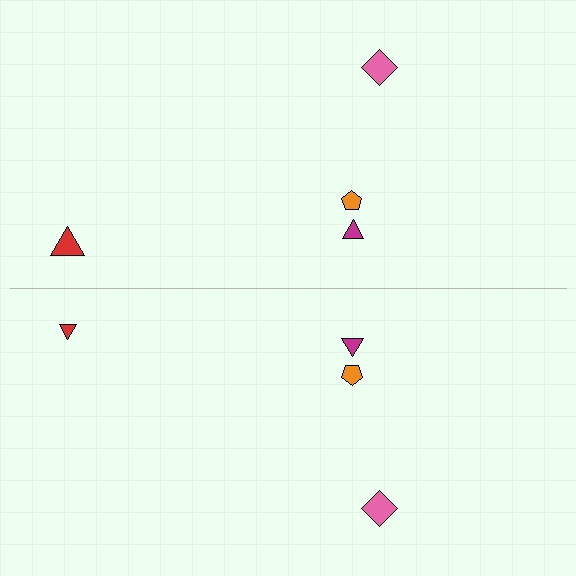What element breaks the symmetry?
The red triangle on the bottom side has a different size than its mirror counterpart.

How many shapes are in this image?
There are 8 shapes in this image.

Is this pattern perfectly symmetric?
No, the pattern is not perfectly symmetric. The red triangle on the bottom side has a different size than its mirror counterpart.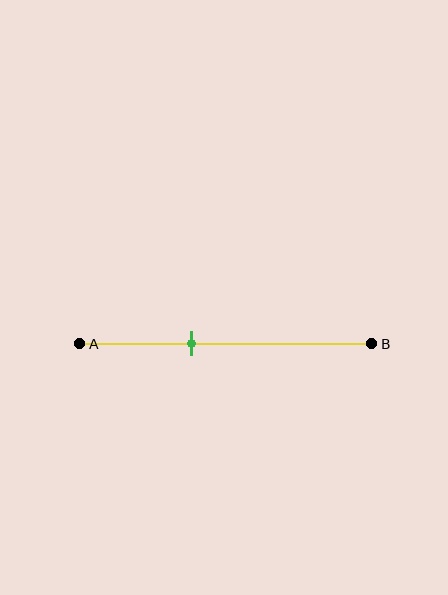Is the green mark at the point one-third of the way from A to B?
No, the mark is at about 40% from A, not at the 33% one-third point.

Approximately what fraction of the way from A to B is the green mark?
The green mark is approximately 40% of the way from A to B.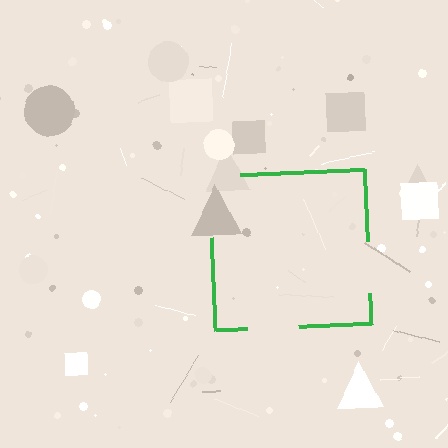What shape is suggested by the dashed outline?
The dashed outline suggests a square.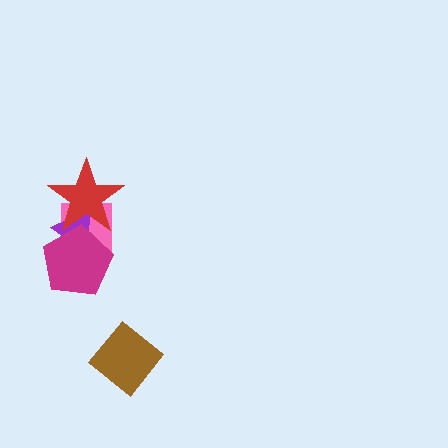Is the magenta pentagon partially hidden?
No, no other shape covers it.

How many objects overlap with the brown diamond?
0 objects overlap with the brown diamond.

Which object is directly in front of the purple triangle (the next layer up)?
The red star is directly in front of the purple triangle.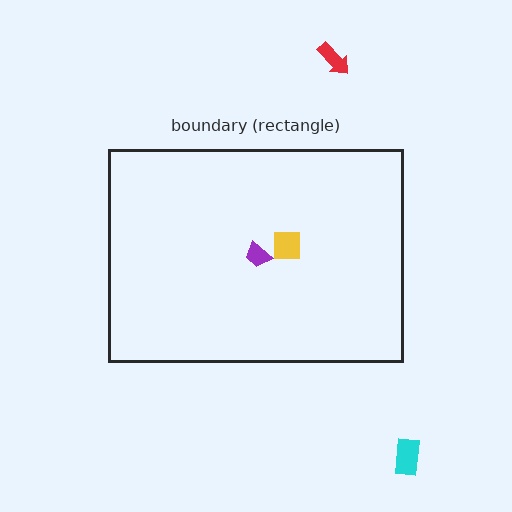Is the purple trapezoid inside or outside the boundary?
Inside.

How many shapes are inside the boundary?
2 inside, 2 outside.